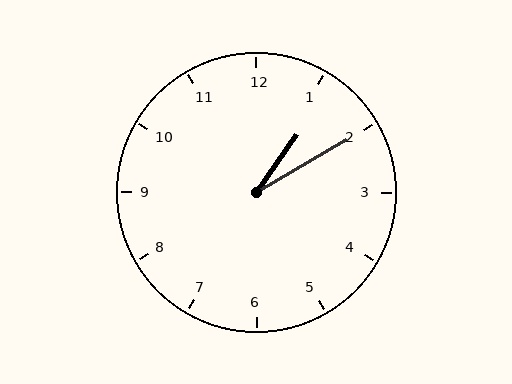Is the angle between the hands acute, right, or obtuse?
It is acute.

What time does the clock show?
1:10.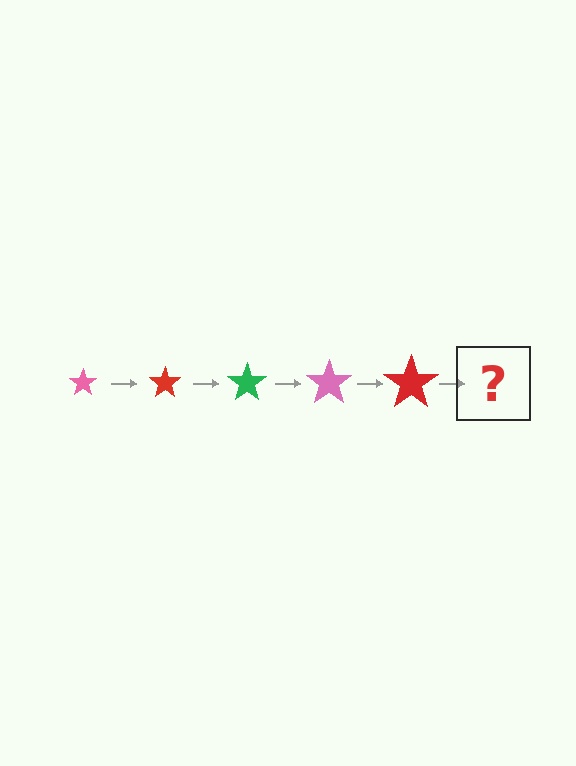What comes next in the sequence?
The next element should be a green star, larger than the previous one.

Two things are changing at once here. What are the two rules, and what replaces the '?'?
The two rules are that the star grows larger each step and the color cycles through pink, red, and green. The '?' should be a green star, larger than the previous one.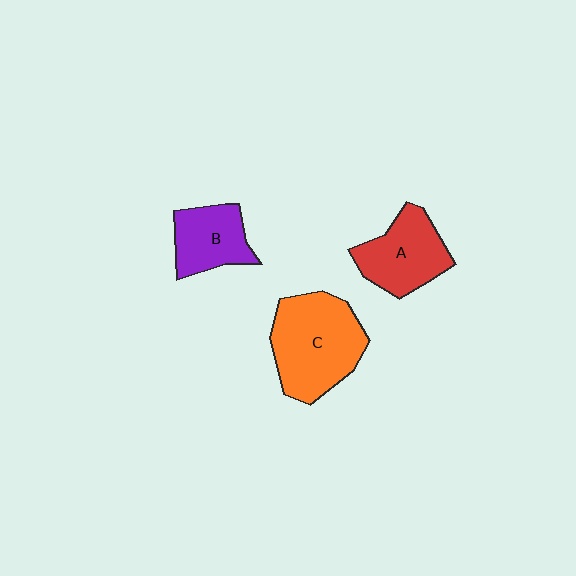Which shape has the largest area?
Shape C (orange).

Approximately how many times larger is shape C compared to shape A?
Approximately 1.4 times.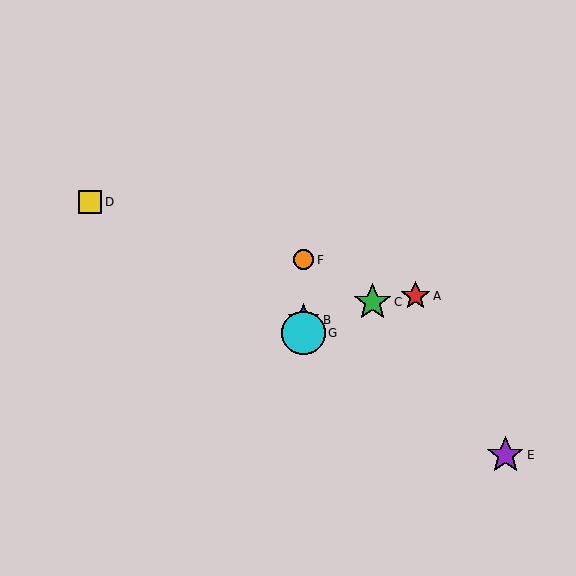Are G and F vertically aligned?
Yes, both are at x≈304.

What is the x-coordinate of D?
Object D is at x≈90.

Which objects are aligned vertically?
Objects B, F, G are aligned vertically.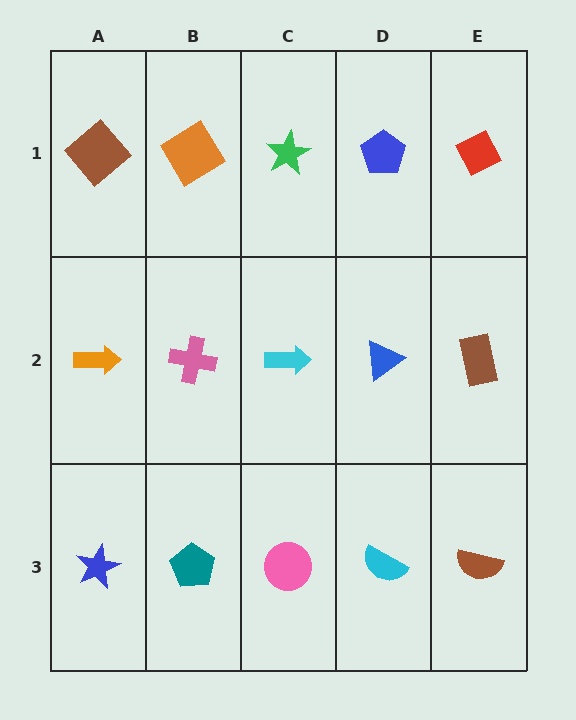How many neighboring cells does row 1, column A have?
2.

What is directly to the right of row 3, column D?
A brown semicircle.